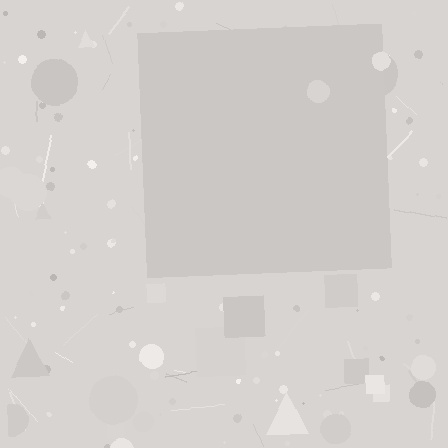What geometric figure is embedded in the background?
A square is embedded in the background.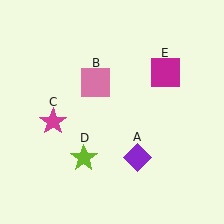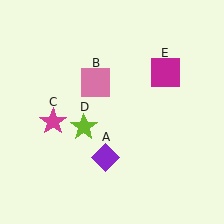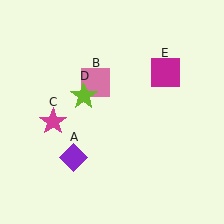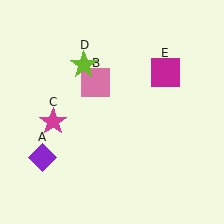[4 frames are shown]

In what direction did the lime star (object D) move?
The lime star (object D) moved up.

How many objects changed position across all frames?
2 objects changed position: purple diamond (object A), lime star (object D).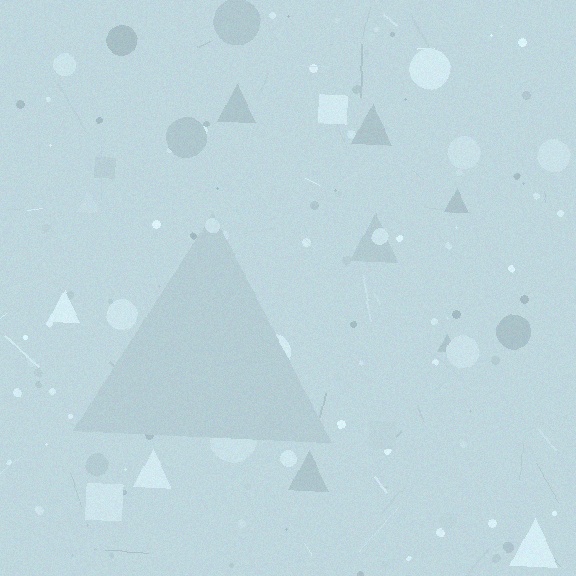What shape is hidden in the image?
A triangle is hidden in the image.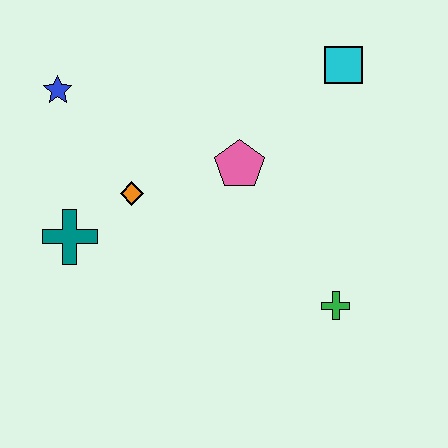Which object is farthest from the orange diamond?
The cyan square is farthest from the orange diamond.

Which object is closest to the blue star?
The orange diamond is closest to the blue star.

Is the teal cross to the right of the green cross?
No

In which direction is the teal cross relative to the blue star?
The teal cross is below the blue star.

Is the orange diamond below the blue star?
Yes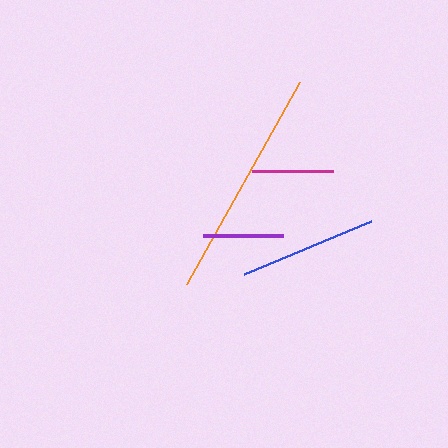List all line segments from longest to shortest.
From longest to shortest: orange, blue, magenta, purple.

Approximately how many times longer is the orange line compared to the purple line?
The orange line is approximately 2.9 times the length of the purple line.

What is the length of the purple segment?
The purple segment is approximately 81 pixels long.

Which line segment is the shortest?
The purple line is the shortest at approximately 81 pixels.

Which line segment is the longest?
The orange line is the longest at approximately 231 pixels.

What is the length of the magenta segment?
The magenta segment is approximately 81 pixels long.